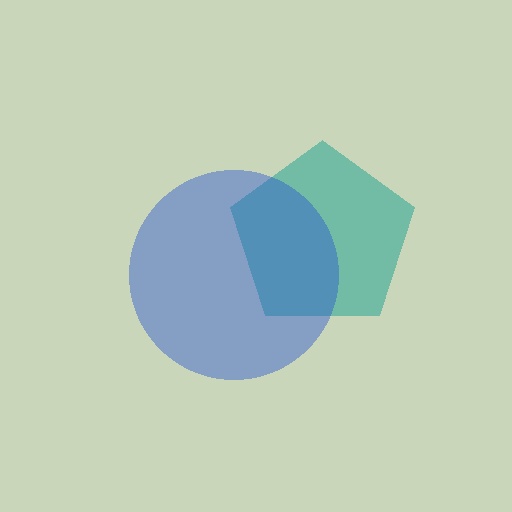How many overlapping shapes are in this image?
There are 2 overlapping shapes in the image.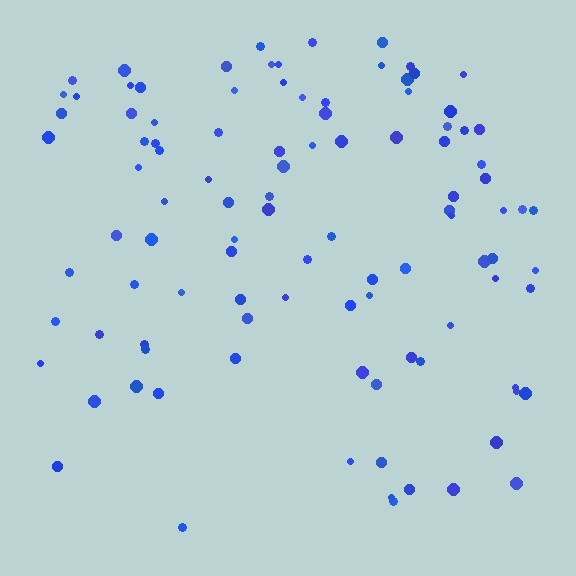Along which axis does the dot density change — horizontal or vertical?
Vertical.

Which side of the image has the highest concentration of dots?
The top.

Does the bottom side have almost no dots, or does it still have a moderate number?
Still a moderate number, just noticeably fewer than the top.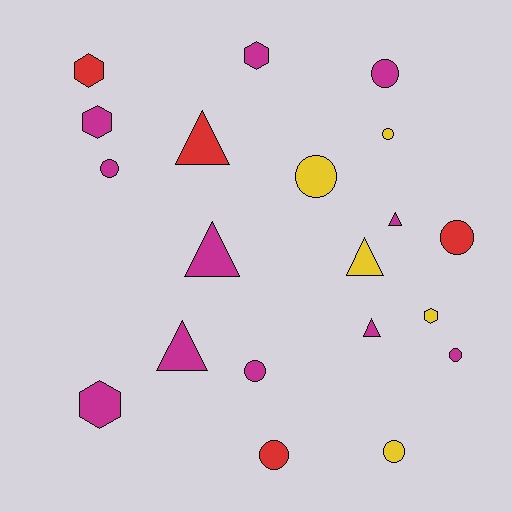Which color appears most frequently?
Magenta, with 11 objects.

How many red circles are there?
There are 2 red circles.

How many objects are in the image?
There are 20 objects.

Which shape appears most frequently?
Circle, with 9 objects.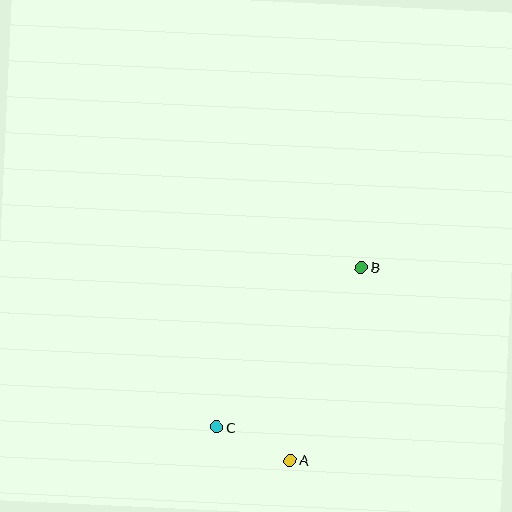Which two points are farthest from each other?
Points B and C are farthest from each other.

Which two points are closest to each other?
Points A and C are closest to each other.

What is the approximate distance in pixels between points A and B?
The distance between A and B is approximately 206 pixels.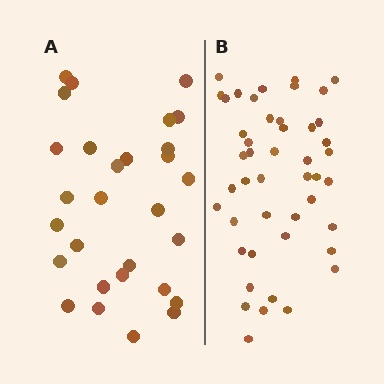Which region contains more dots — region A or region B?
Region B (the right region) has more dots.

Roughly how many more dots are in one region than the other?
Region B has approximately 15 more dots than region A.